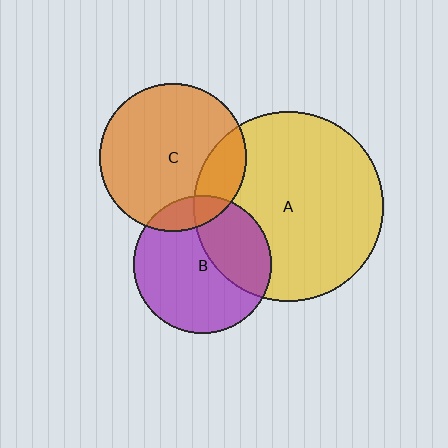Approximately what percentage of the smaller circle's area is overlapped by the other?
Approximately 15%.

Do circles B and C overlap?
Yes.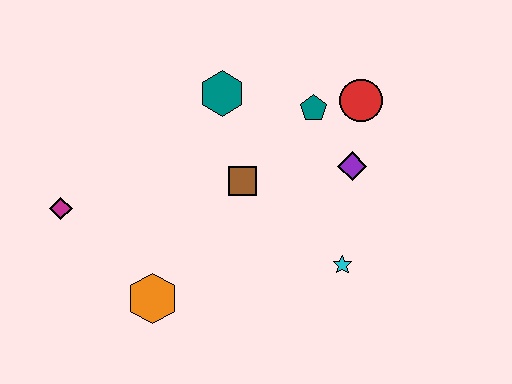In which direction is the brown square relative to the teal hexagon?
The brown square is below the teal hexagon.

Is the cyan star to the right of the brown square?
Yes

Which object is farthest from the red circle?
The magenta diamond is farthest from the red circle.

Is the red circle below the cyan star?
No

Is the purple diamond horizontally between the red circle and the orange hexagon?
Yes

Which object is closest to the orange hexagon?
The magenta diamond is closest to the orange hexagon.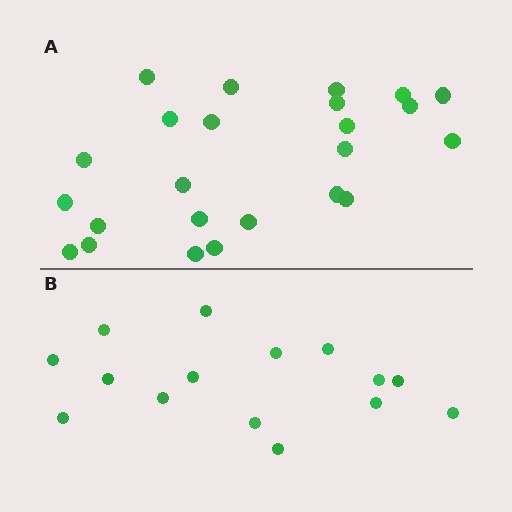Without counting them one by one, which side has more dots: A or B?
Region A (the top region) has more dots.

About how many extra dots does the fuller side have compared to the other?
Region A has roughly 8 or so more dots than region B.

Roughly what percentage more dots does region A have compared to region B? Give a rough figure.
About 60% more.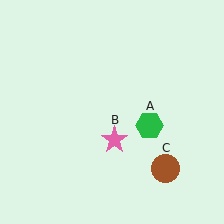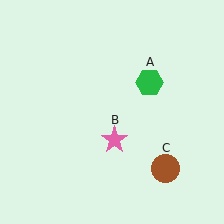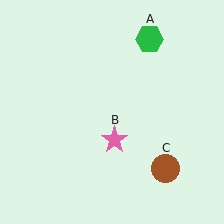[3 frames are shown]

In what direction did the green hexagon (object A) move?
The green hexagon (object A) moved up.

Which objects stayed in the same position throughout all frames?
Pink star (object B) and brown circle (object C) remained stationary.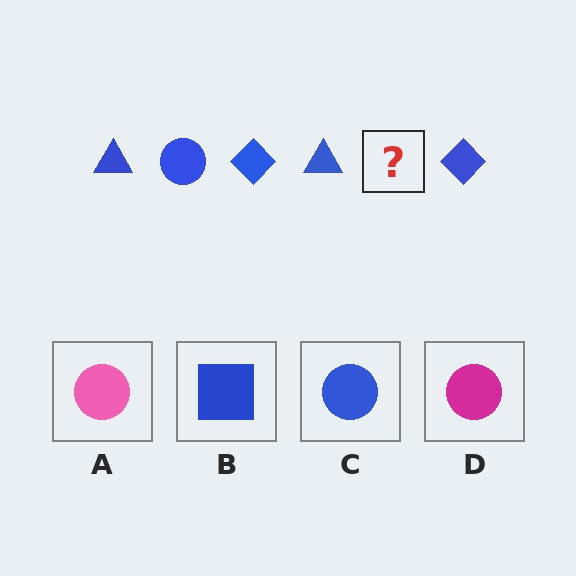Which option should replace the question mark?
Option C.